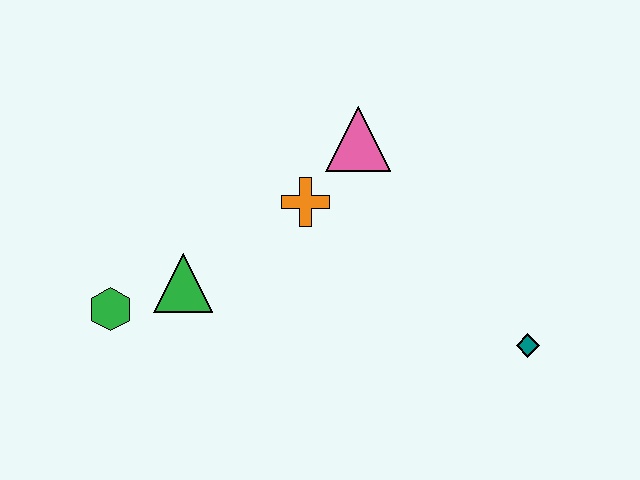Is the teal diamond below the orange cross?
Yes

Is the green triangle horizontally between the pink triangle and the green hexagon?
Yes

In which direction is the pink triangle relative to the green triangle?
The pink triangle is to the right of the green triangle.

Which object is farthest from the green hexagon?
The teal diamond is farthest from the green hexagon.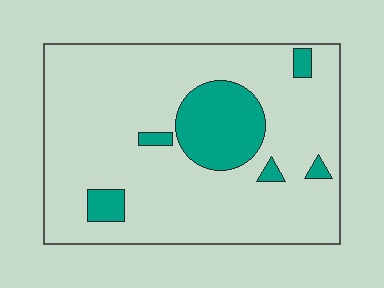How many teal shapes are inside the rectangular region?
6.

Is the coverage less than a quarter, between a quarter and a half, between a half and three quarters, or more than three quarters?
Less than a quarter.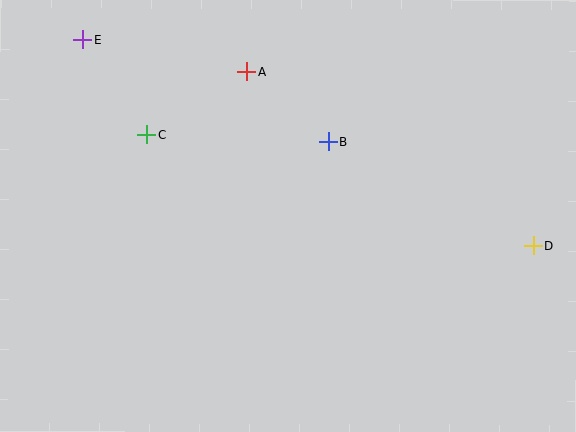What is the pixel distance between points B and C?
The distance between B and C is 181 pixels.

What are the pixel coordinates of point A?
Point A is at (247, 72).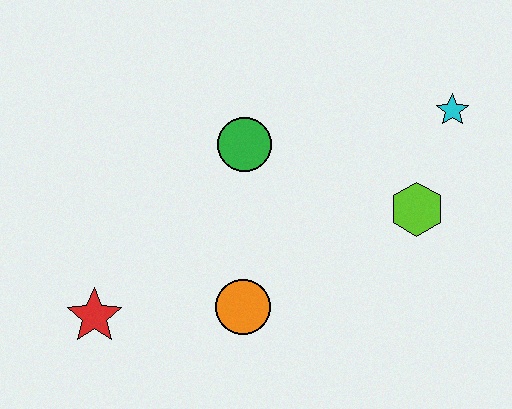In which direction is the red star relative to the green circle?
The red star is below the green circle.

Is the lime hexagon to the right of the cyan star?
No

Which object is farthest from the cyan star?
The red star is farthest from the cyan star.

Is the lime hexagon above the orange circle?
Yes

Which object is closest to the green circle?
The orange circle is closest to the green circle.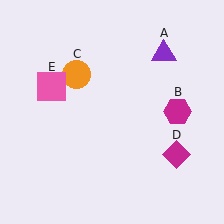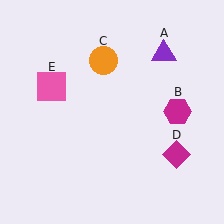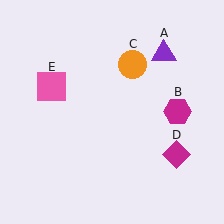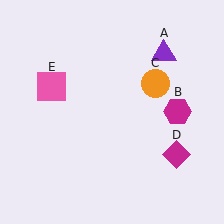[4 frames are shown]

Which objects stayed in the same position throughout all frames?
Purple triangle (object A) and magenta hexagon (object B) and magenta diamond (object D) and pink square (object E) remained stationary.